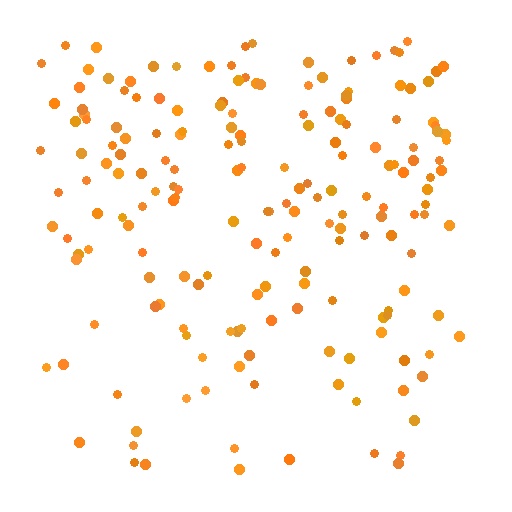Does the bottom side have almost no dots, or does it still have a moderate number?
Still a moderate number, just noticeably fewer than the top.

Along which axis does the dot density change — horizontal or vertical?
Vertical.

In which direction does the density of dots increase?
From bottom to top, with the top side densest.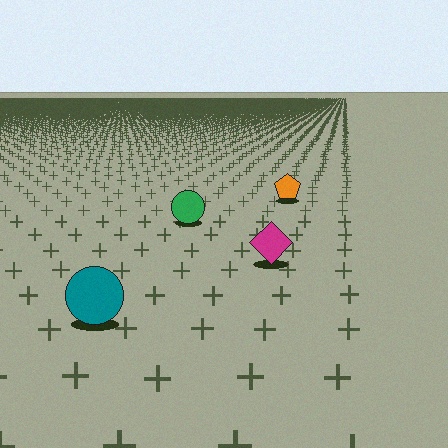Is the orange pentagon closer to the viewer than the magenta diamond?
No. The magenta diamond is closer — you can tell from the texture gradient: the ground texture is coarser near it.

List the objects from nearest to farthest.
From nearest to farthest: the teal circle, the magenta diamond, the green circle, the orange pentagon.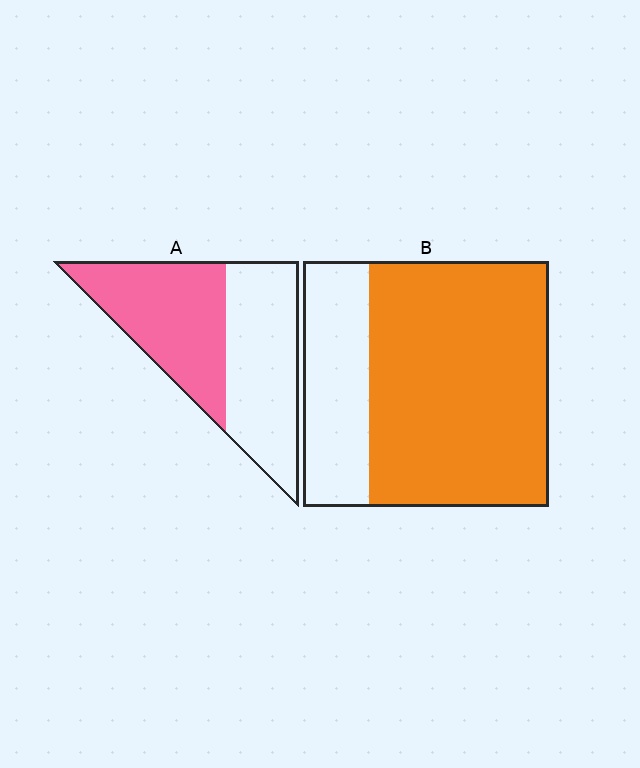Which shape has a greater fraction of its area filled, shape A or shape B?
Shape B.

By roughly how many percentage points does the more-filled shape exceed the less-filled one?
By roughly 25 percentage points (B over A).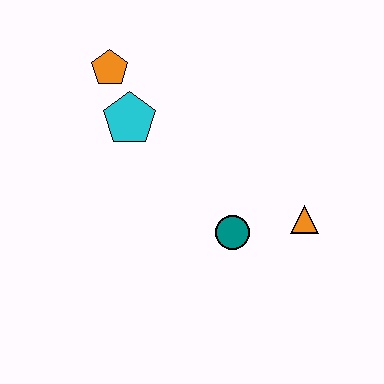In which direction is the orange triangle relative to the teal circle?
The orange triangle is to the right of the teal circle.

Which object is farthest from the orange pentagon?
The orange triangle is farthest from the orange pentagon.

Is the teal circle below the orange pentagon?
Yes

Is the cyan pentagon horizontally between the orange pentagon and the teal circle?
Yes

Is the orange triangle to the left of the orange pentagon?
No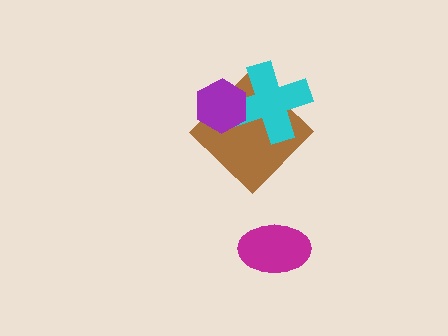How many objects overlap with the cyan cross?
2 objects overlap with the cyan cross.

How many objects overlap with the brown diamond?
2 objects overlap with the brown diamond.